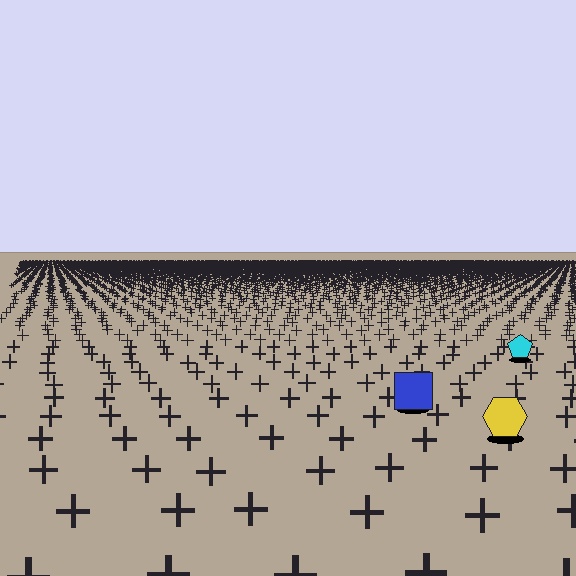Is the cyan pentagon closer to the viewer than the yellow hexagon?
No. The yellow hexagon is closer — you can tell from the texture gradient: the ground texture is coarser near it.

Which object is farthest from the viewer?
The cyan pentagon is farthest from the viewer. It appears smaller and the ground texture around it is denser.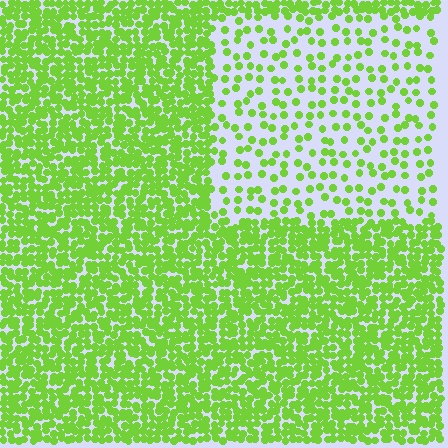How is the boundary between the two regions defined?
The boundary is defined by a change in element density (approximately 3.0x ratio). All elements are the same color, size, and shape.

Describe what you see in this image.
The image contains small lime elements arranged at two different densities. A rectangle-shaped region is visible where the elements are less densely packed than the surrounding area.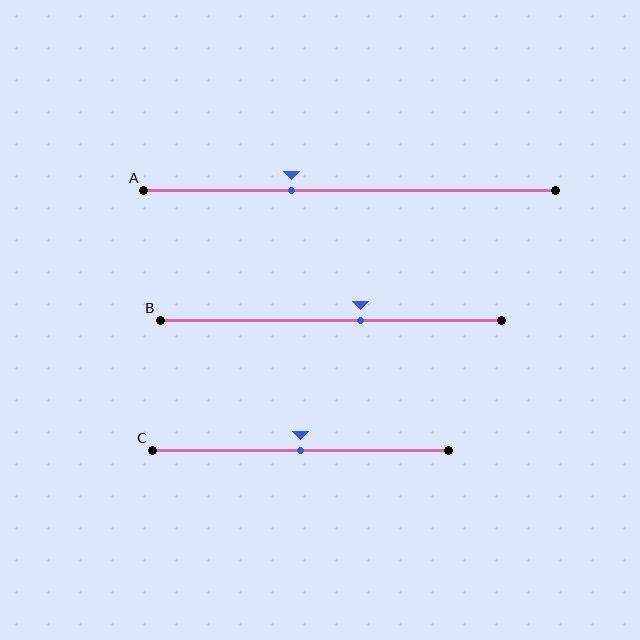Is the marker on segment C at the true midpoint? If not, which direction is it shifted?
Yes, the marker on segment C is at the true midpoint.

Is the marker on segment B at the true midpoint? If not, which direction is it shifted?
No, the marker on segment B is shifted to the right by about 9% of the segment length.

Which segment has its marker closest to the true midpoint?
Segment C has its marker closest to the true midpoint.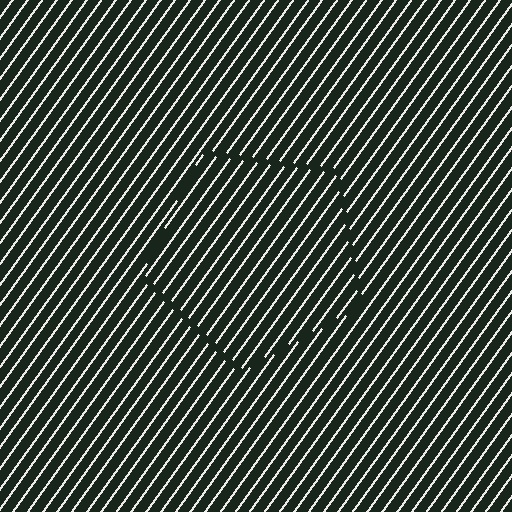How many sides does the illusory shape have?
5 sides — the line-ends trace a pentagon.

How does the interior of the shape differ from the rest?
The interior of the shape contains the same grating, shifted by half a period — the contour is defined by the phase discontinuity where line-ends from the inner and outer gratings abut.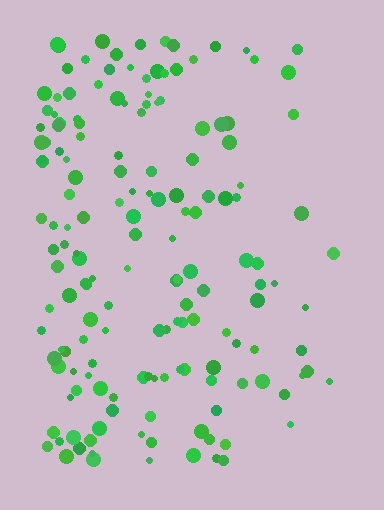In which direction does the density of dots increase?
From right to left, with the left side densest.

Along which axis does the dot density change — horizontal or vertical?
Horizontal.